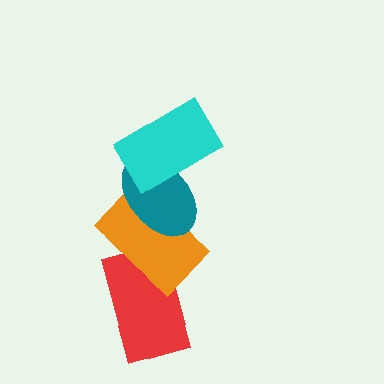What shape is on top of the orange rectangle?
The teal ellipse is on top of the orange rectangle.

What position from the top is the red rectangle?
The red rectangle is 4th from the top.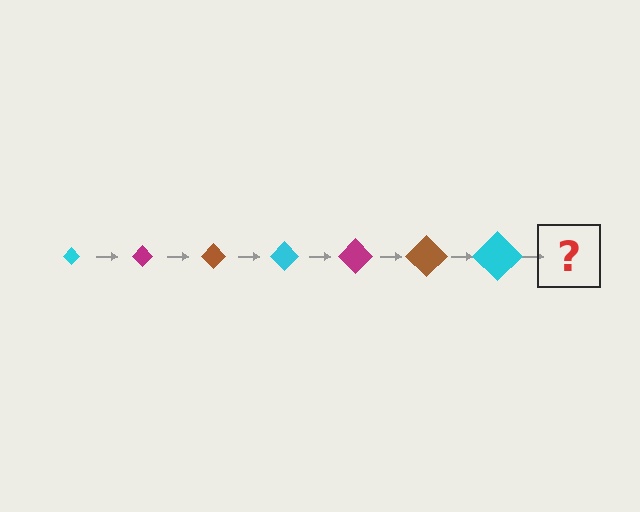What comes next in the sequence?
The next element should be a magenta diamond, larger than the previous one.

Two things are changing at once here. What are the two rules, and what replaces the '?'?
The two rules are that the diamond grows larger each step and the color cycles through cyan, magenta, and brown. The '?' should be a magenta diamond, larger than the previous one.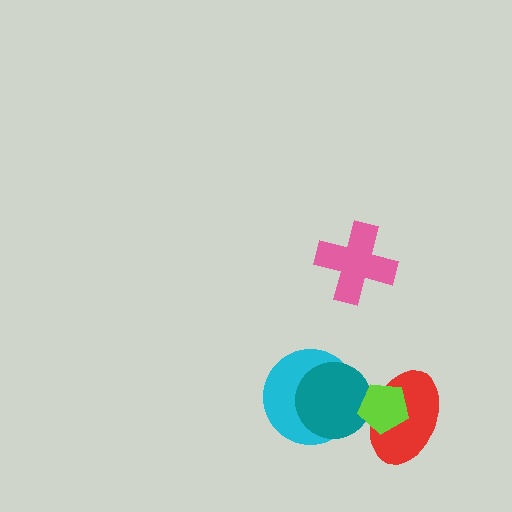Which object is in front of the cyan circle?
The teal circle is in front of the cyan circle.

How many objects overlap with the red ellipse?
2 objects overlap with the red ellipse.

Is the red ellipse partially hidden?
Yes, it is partially covered by another shape.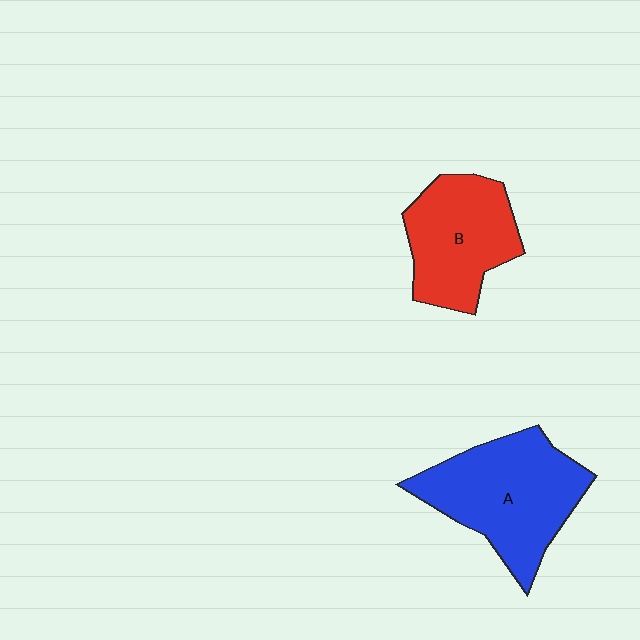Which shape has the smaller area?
Shape B (red).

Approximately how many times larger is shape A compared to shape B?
Approximately 1.3 times.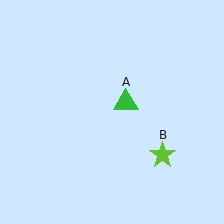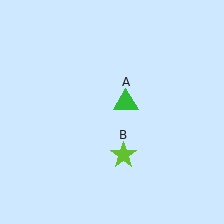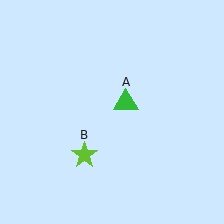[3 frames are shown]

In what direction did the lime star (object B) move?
The lime star (object B) moved left.